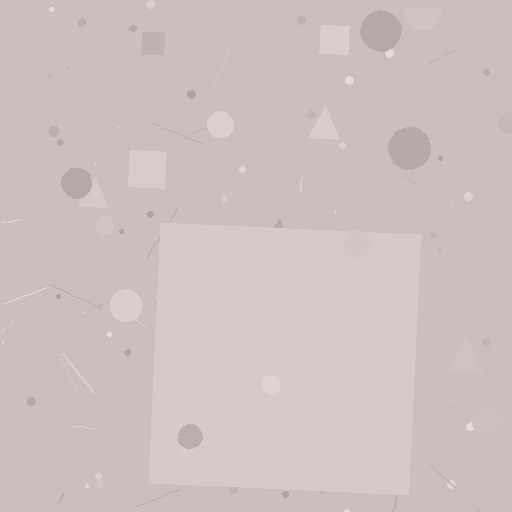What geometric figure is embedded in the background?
A square is embedded in the background.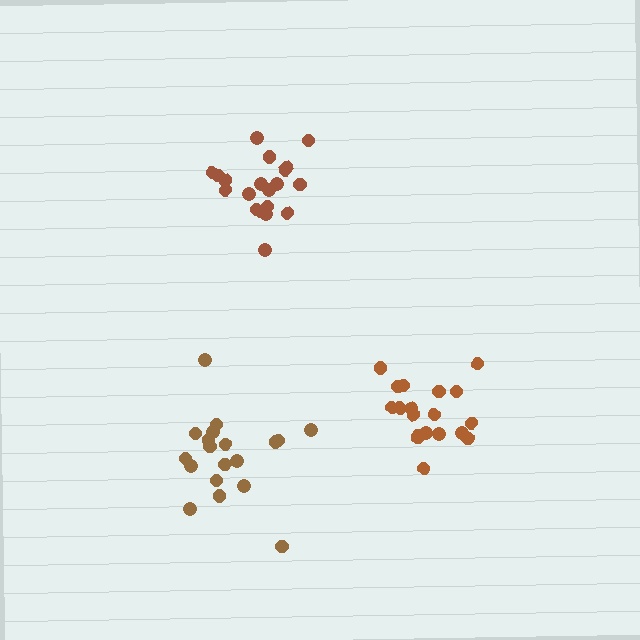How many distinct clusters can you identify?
There are 3 distinct clusters.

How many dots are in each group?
Group 1: 19 dots, Group 2: 19 dots, Group 3: 20 dots (58 total).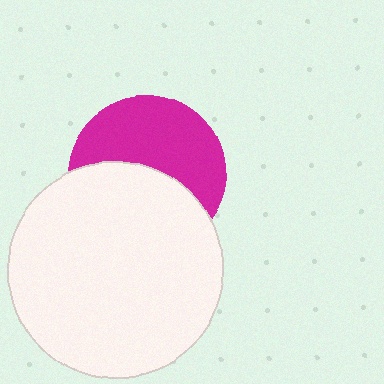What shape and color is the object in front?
The object in front is a white circle.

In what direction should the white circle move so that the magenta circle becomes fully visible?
The white circle should move down. That is the shortest direction to clear the overlap and leave the magenta circle fully visible.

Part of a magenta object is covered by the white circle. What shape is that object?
It is a circle.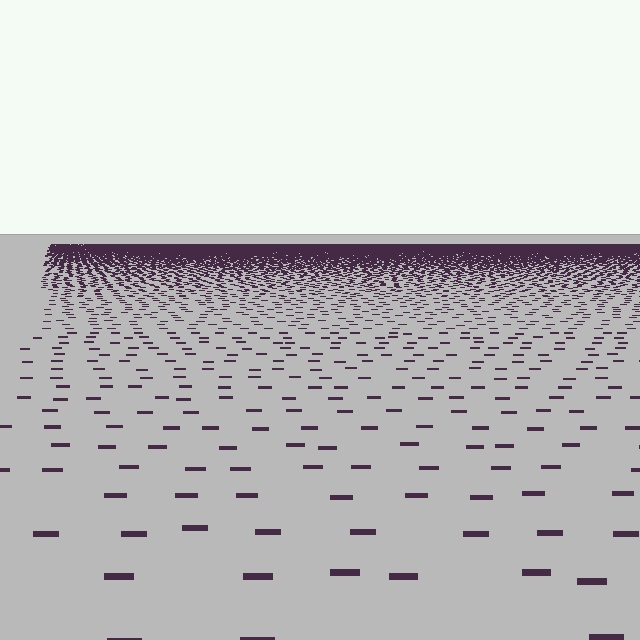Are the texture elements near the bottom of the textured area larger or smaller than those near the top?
Larger. Near the bottom, elements are closer to the viewer and appear at a bigger on-screen size.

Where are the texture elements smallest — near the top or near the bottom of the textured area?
Near the top.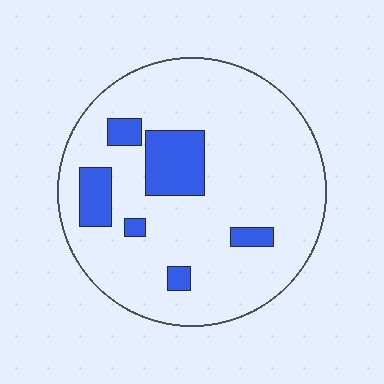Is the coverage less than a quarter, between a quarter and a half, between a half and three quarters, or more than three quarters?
Less than a quarter.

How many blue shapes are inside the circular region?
6.